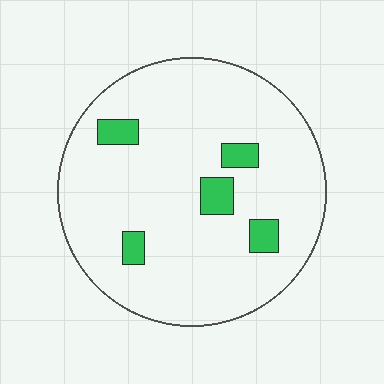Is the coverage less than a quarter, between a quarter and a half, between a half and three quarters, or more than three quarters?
Less than a quarter.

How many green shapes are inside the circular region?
5.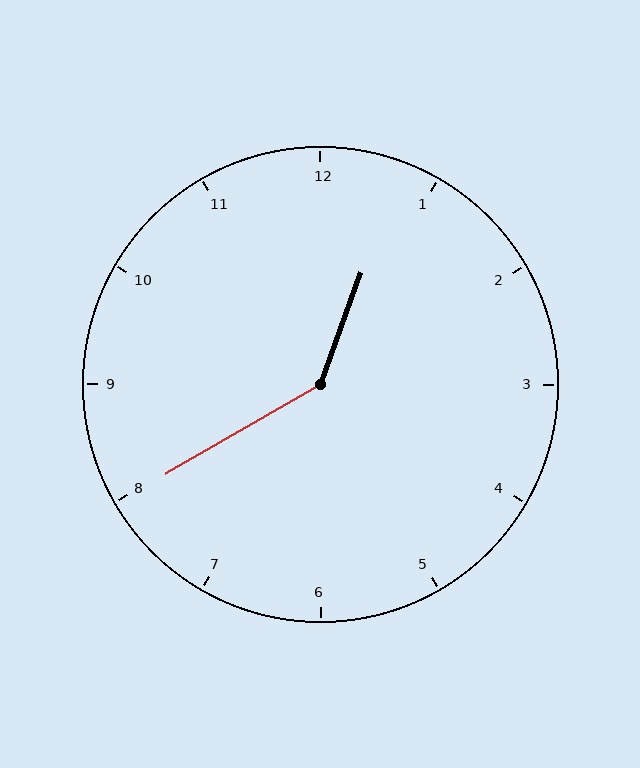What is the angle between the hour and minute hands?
Approximately 140 degrees.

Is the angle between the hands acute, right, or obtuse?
It is obtuse.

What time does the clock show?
12:40.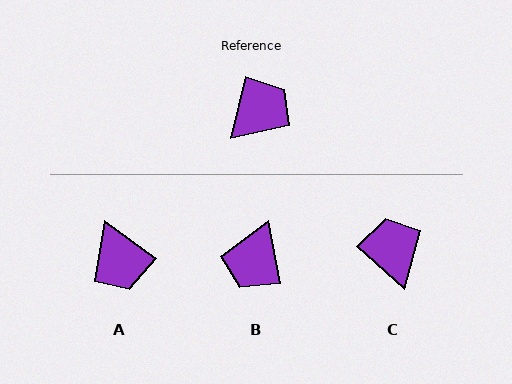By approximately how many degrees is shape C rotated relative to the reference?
Approximately 62 degrees counter-clockwise.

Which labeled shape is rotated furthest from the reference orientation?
B, about 156 degrees away.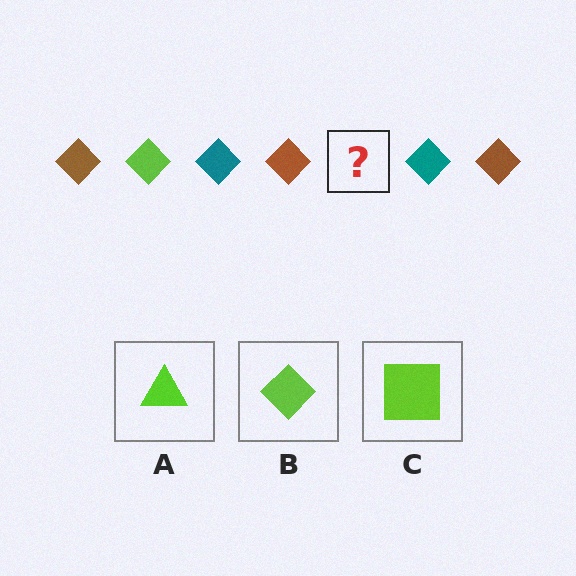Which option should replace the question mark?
Option B.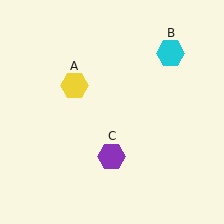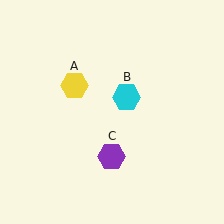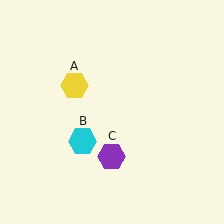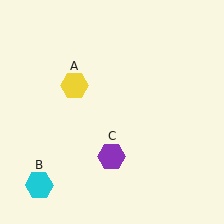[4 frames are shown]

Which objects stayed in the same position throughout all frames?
Yellow hexagon (object A) and purple hexagon (object C) remained stationary.